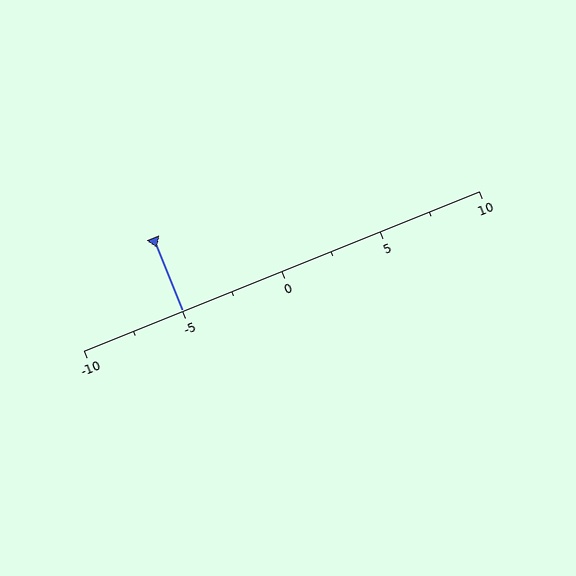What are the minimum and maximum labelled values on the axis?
The axis runs from -10 to 10.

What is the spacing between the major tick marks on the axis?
The major ticks are spaced 5 apart.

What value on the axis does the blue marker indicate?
The marker indicates approximately -5.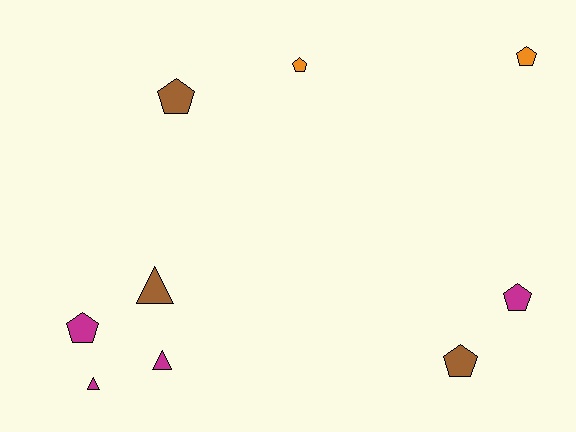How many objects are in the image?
There are 9 objects.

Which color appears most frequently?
Magenta, with 4 objects.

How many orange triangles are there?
There are no orange triangles.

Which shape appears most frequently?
Pentagon, with 6 objects.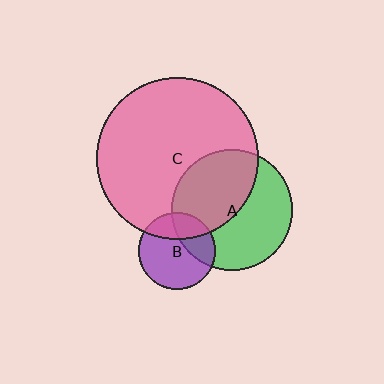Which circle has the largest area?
Circle C (pink).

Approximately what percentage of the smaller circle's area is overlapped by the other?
Approximately 50%.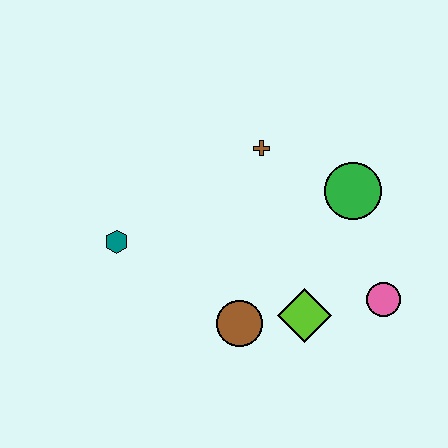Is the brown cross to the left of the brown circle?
No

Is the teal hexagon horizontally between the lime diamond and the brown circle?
No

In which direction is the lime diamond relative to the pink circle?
The lime diamond is to the left of the pink circle.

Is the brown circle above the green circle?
No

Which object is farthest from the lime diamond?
The teal hexagon is farthest from the lime diamond.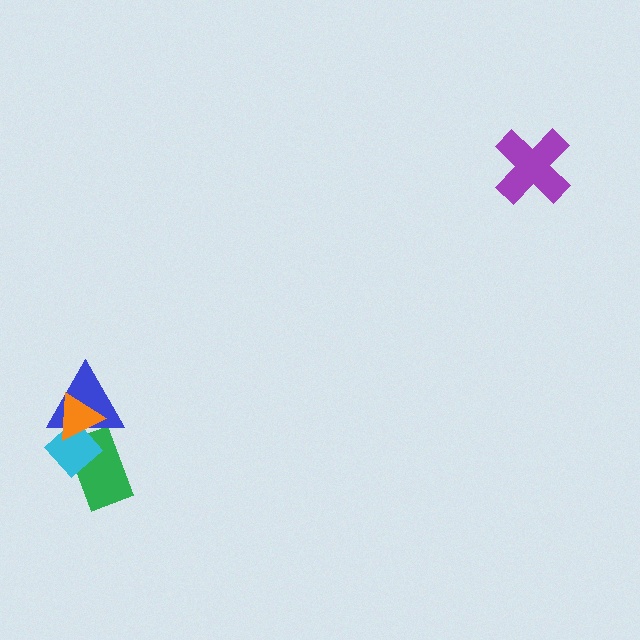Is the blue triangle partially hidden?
Yes, it is partially covered by another shape.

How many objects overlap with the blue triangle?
3 objects overlap with the blue triangle.